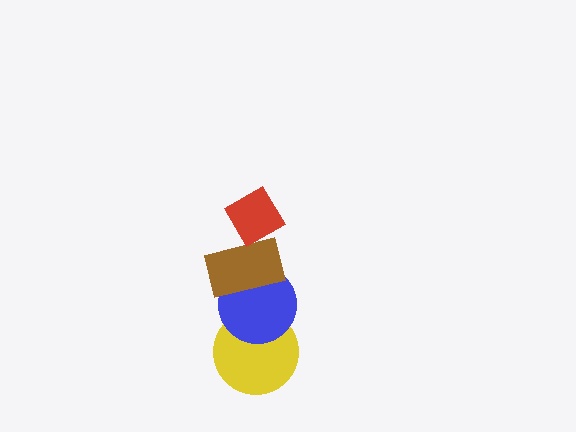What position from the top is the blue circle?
The blue circle is 3rd from the top.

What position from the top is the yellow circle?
The yellow circle is 4th from the top.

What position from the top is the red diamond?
The red diamond is 1st from the top.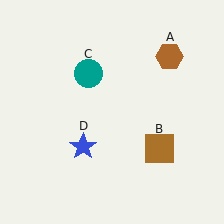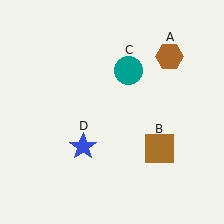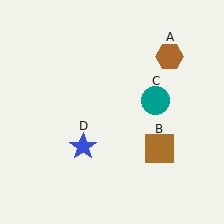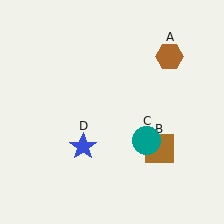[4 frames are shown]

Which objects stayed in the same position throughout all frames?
Brown hexagon (object A) and brown square (object B) and blue star (object D) remained stationary.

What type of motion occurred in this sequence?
The teal circle (object C) rotated clockwise around the center of the scene.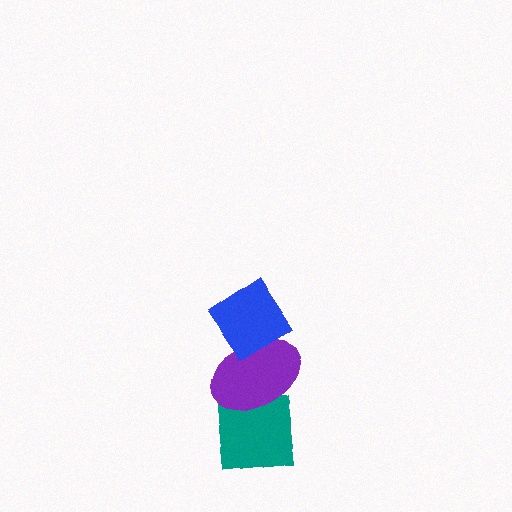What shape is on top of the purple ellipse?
The blue diamond is on top of the purple ellipse.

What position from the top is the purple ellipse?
The purple ellipse is 2nd from the top.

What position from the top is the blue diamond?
The blue diamond is 1st from the top.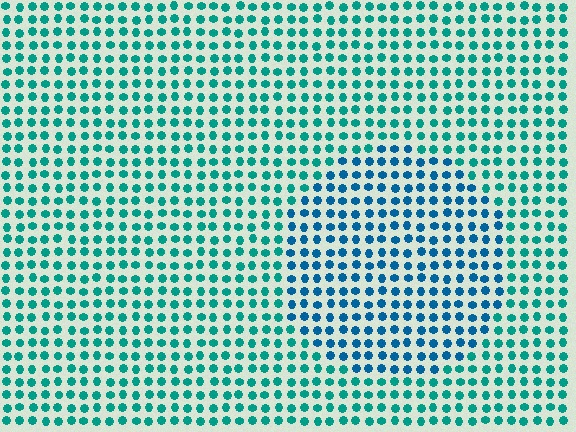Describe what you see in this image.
The image is filled with small teal elements in a uniform arrangement. A circle-shaped region is visible where the elements are tinted to a slightly different hue, forming a subtle color boundary.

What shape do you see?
I see a circle.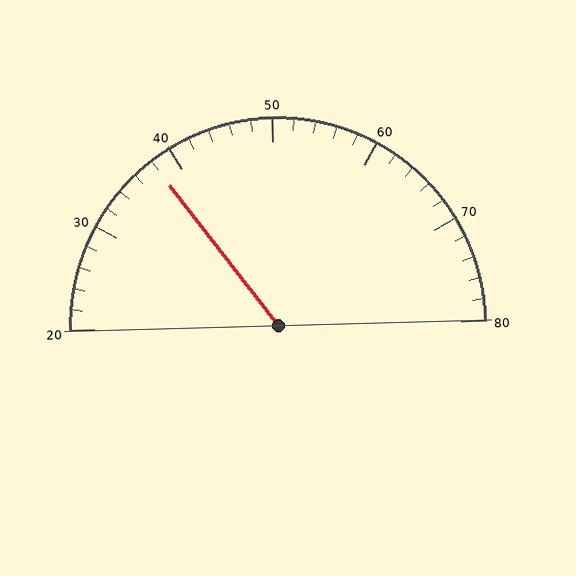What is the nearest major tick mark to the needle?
The nearest major tick mark is 40.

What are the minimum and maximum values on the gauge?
The gauge ranges from 20 to 80.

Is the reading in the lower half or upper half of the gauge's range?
The reading is in the lower half of the range (20 to 80).